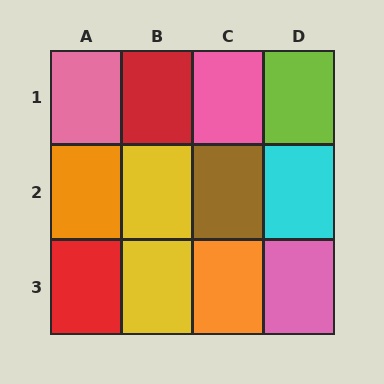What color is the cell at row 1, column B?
Red.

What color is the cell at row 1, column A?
Pink.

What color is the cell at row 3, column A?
Red.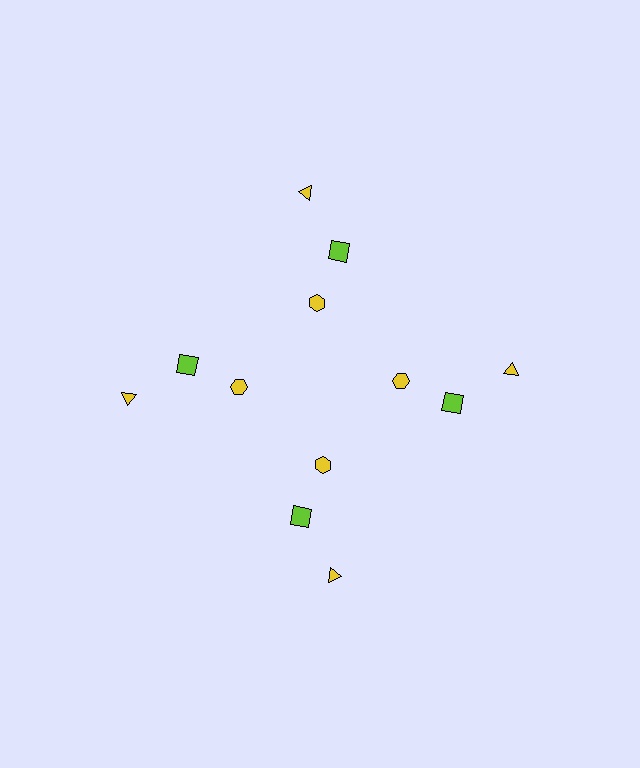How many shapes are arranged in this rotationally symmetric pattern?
There are 12 shapes, arranged in 4 groups of 3.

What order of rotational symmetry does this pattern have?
This pattern has 4-fold rotational symmetry.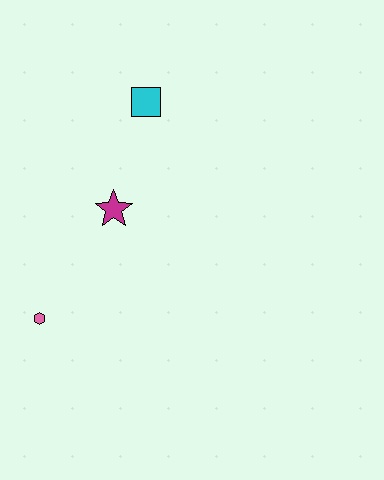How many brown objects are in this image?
There are no brown objects.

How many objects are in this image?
There are 3 objects.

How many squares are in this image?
There is 1 square.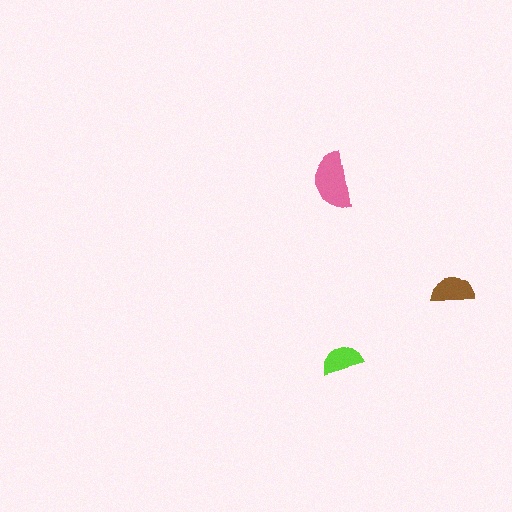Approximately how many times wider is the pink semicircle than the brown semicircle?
About 1.5 times wider.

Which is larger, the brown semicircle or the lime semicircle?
The brown one.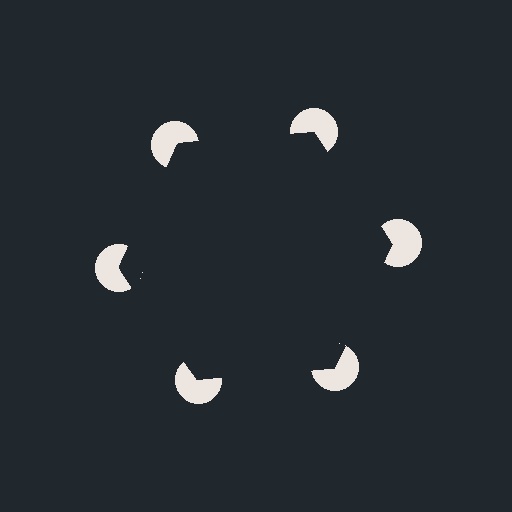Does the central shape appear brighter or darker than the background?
It typically appears slightly darker than the background, even though no actual brightness change is drawn.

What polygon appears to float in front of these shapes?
An illusory hexagon — its edges are inferred from the aligned wedge cuts in the pac-man discs, not physically drawn.